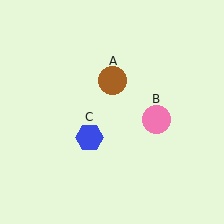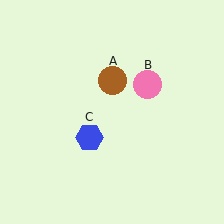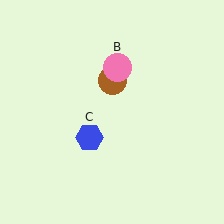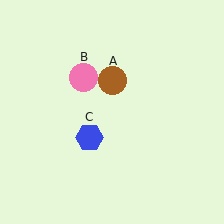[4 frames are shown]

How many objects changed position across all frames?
1 object changed position: pink circle (object B).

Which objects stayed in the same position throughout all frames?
Brown circle (object A) and blue hexagon (object C) remained stationary.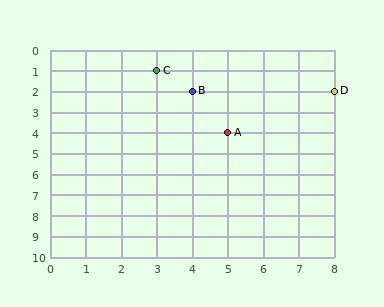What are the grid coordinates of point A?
Point A is at grid coordinates (5, 4).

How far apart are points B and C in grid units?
Points B and C are 1 column and 1 row apart (about 1.4 grid units diagonally).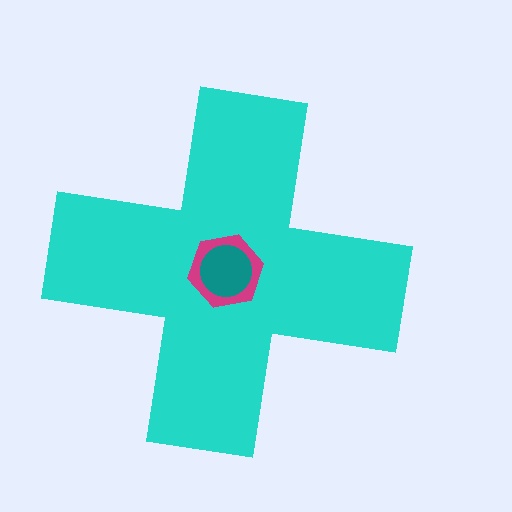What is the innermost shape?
The teal circle.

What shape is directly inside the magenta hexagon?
The teal circle.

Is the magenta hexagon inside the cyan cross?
Yes.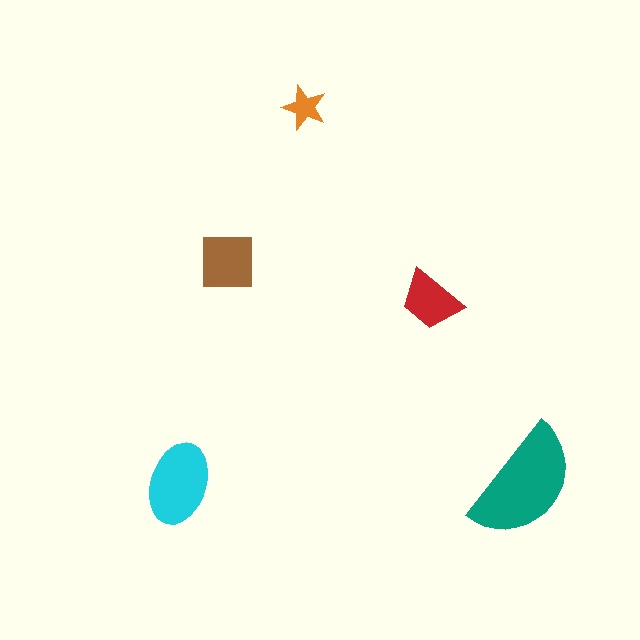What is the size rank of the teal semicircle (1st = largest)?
1st.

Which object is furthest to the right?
The teal semicircle is rightmost.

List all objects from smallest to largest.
The orange star, the red trapezoid, the brown square, the cyan ellipse, the teal semicircle.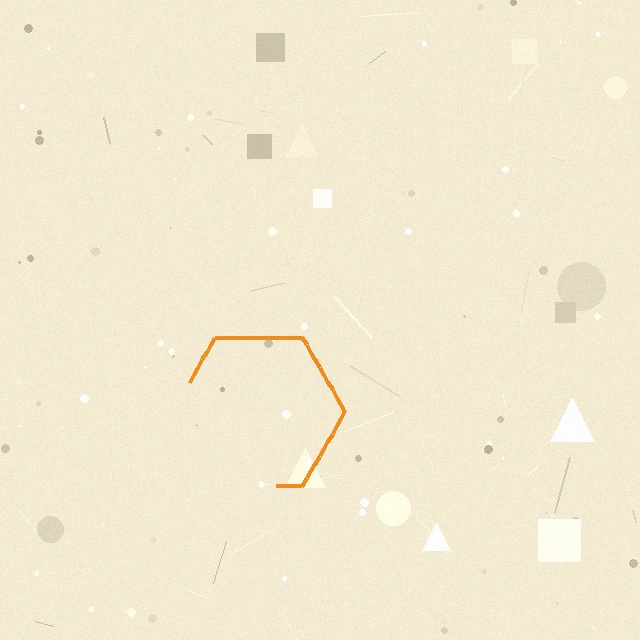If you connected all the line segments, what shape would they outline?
They would outline a hexagon.